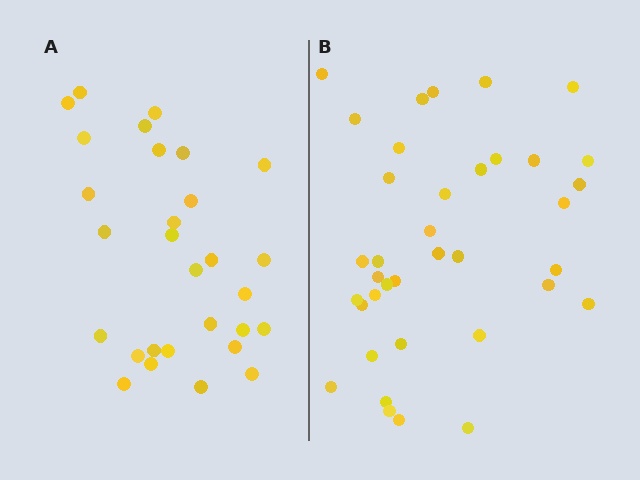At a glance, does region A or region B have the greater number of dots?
Region B (the right region) has more dots.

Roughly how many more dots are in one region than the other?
Region B has roughly 8 or so more dots than region A.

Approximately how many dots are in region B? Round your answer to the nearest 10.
About 40 dots. (The exact count is 37, which rounds to 40.)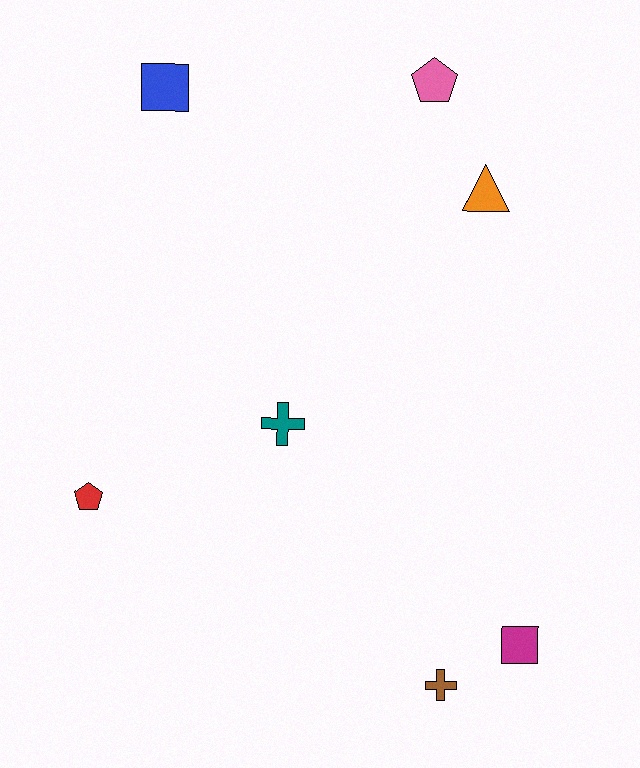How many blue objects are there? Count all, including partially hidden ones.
There is 1 blue object.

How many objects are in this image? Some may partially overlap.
There are 7 objects.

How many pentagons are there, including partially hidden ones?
There are 2 pentagons.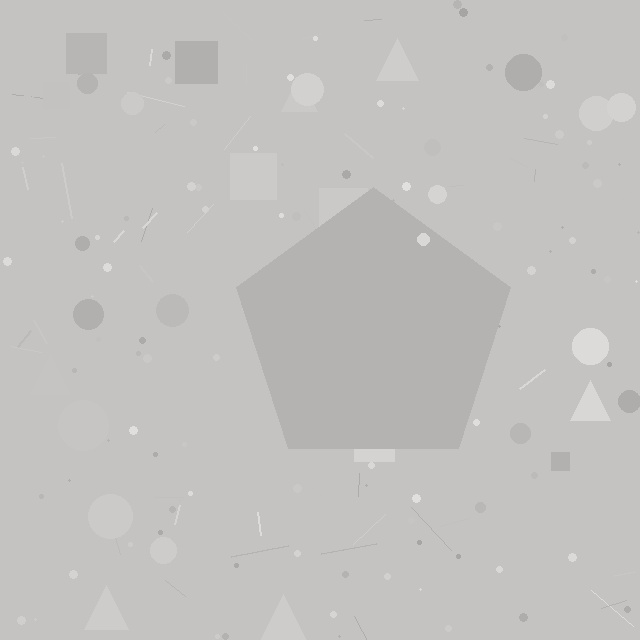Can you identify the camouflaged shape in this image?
The camouflaged shape is a pentagon.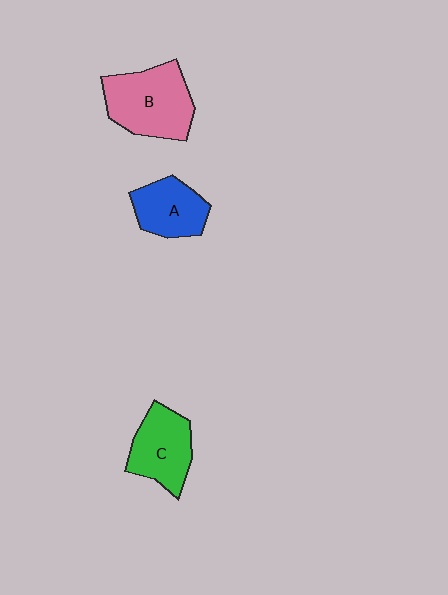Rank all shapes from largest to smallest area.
From largest to smallest: B (pink), C (green), A (blue).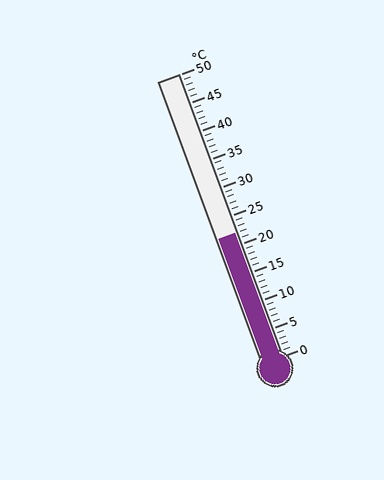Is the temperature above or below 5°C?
The temperature is above 5°C.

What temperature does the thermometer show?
The thermometer shows approximately 22°C.